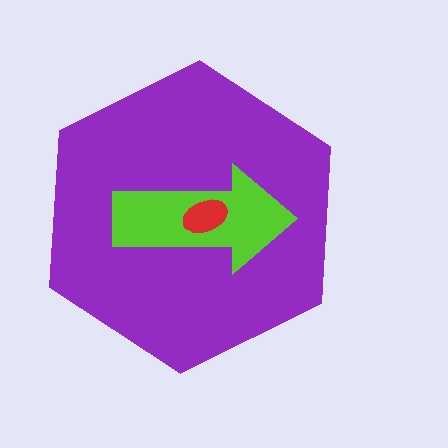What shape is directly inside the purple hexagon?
The lime arrow.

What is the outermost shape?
The purple hexagon.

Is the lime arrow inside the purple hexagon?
Yes.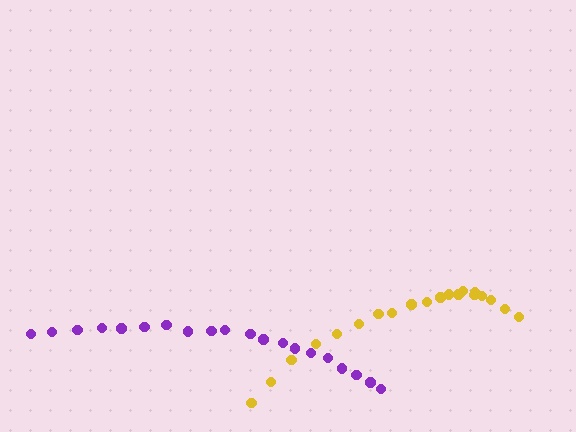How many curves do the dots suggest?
There are 2 distinct paths.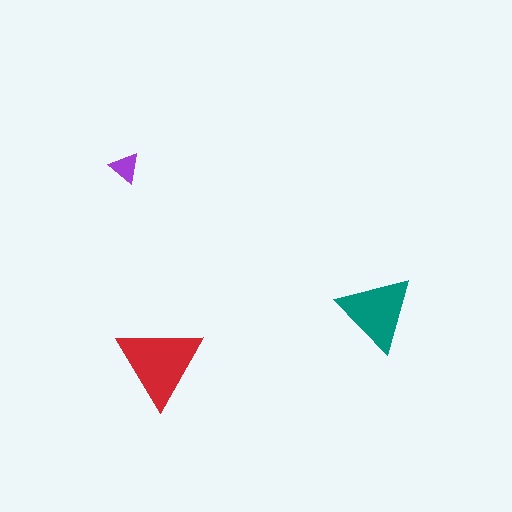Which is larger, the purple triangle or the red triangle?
The red one.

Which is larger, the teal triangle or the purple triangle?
The teal one.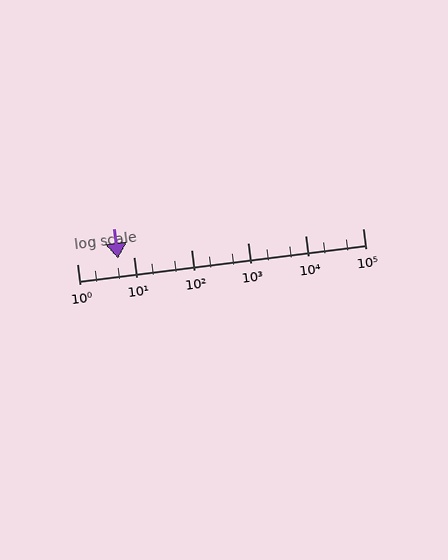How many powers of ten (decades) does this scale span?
The scale spans 5 decades, from 1 to 100000.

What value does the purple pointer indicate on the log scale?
The pointer indicates approximately 5.2.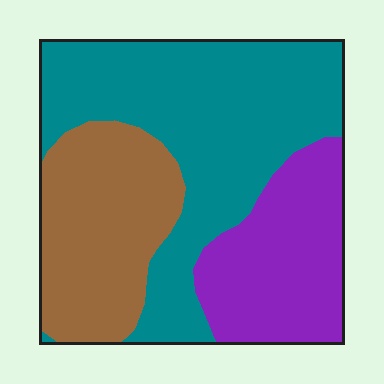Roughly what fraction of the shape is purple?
Purple takes up about one quarter (1/4) of the shape.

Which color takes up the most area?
Teal, at roughly 50%.